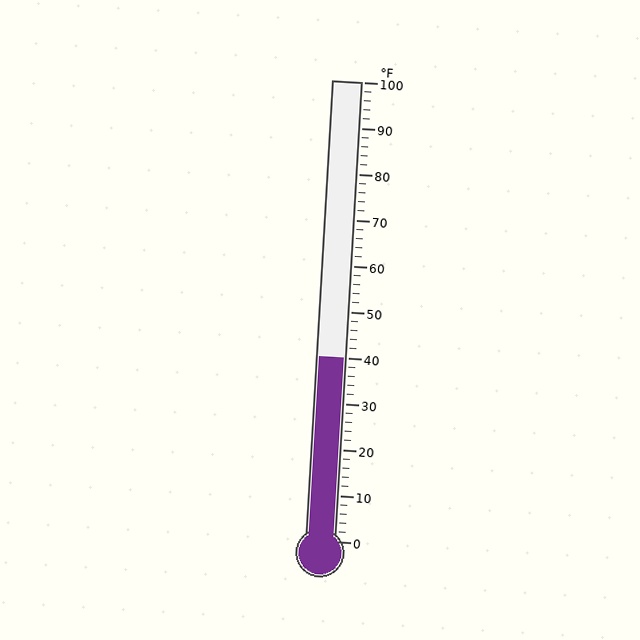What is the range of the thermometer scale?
The thermometer scale ranges from 0°F to 100°F.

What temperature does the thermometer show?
The thermometer shows approximately 40°F.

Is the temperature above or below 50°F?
The temperature is below 50°F.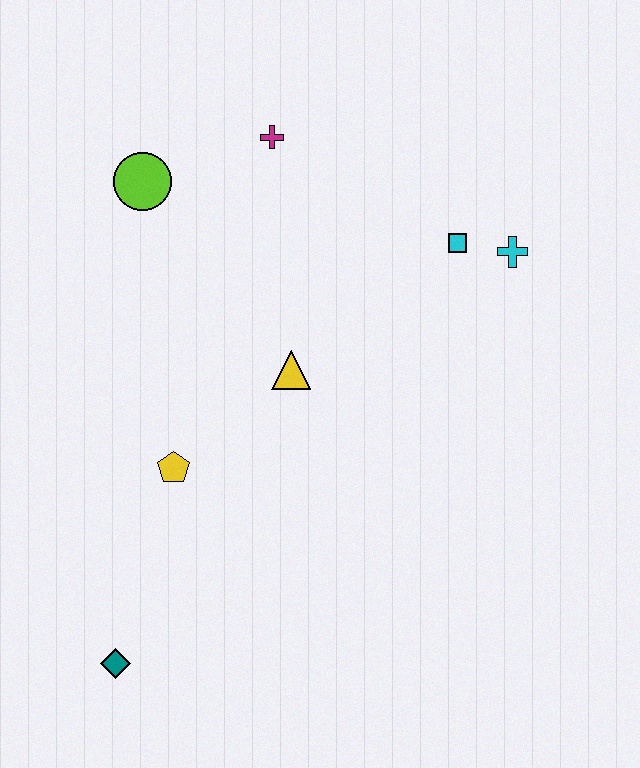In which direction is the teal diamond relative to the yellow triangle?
The teal diamond is below the yellow triangle.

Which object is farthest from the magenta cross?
The teal diamond is farthest from the magenta cross.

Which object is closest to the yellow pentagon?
The yellow triangle is closest to the yellow pentagon.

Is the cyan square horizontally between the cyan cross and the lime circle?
Yes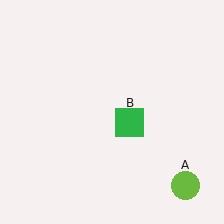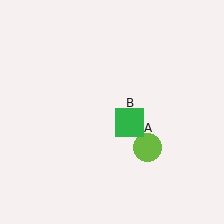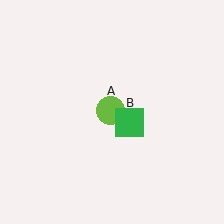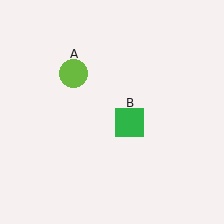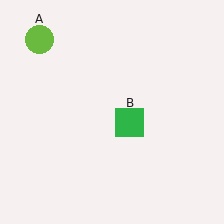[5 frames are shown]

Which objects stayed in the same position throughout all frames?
Green square (object B) remained stationary.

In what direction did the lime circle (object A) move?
The lime circle (object A) moved up and to the left.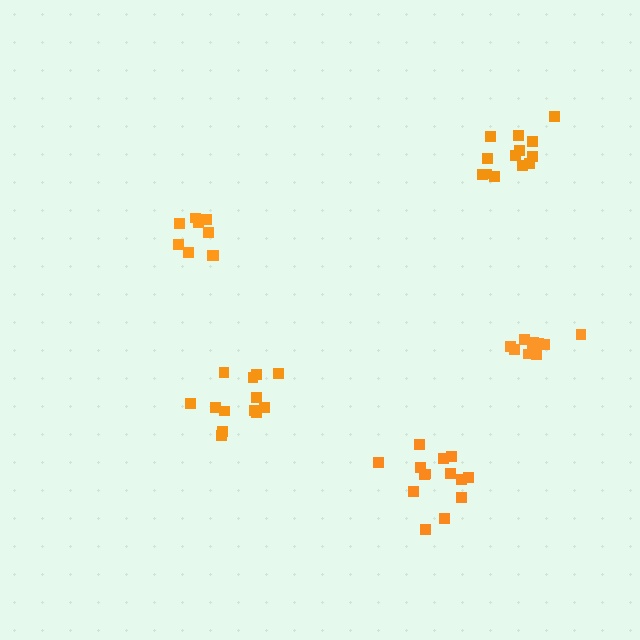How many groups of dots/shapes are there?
There are 5 groups.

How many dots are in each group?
Group 1: 10 dots, Group 2: 14 dots, Group 3: 9 dots, Group 4: 13 dots, Group 5: 13 dots (59 total).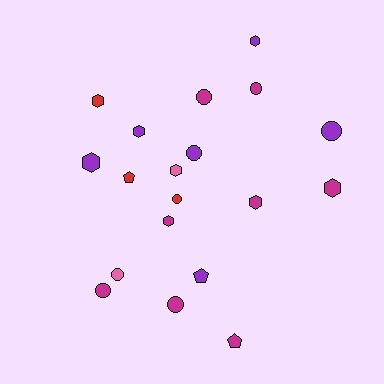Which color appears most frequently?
Magenta, with 8 objects.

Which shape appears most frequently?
Circle, with 8 objects.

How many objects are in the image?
There are 19 objects.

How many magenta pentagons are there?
There is 1 magenta pentagon.